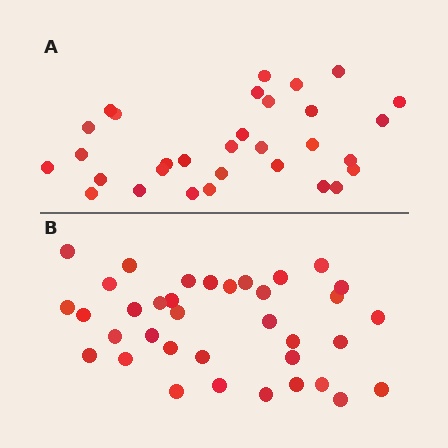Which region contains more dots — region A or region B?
Region B (the bottom region) has more dots.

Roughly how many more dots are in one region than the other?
Region B has about 5 more dots than region A.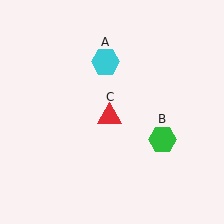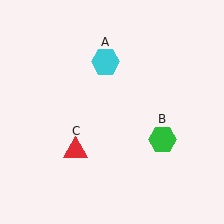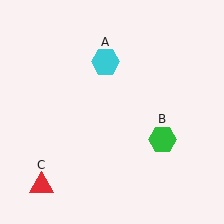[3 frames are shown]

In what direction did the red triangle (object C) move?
The red triangle (object C) moved down and to the left.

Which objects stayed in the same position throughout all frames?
Cyan hexagon (object A) and green hexagon (object B) remained stationary.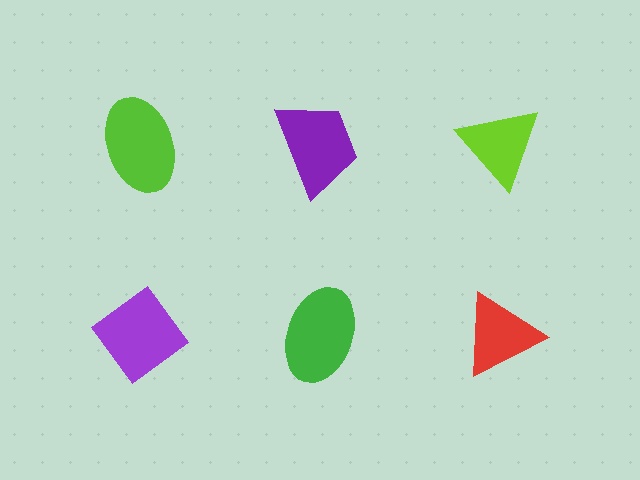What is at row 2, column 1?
A purple diamond.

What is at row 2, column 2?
A green ellipse.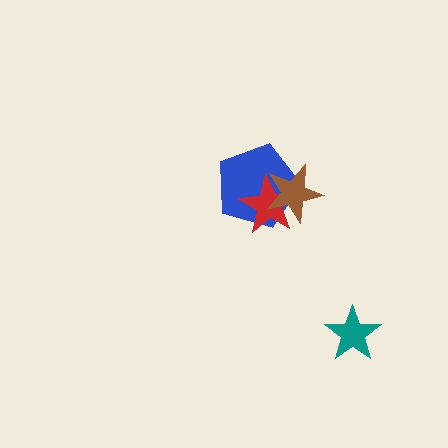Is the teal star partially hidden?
No, no other shape covers it.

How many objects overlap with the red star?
2 objects overlap with the red star.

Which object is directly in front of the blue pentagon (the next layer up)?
The red star is directly in front of the blue pentagon.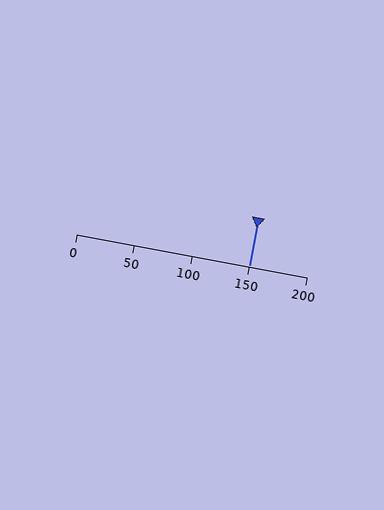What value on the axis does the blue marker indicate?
The marker indicates approximately 150.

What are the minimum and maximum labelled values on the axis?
The axis runs from 0 to 200.